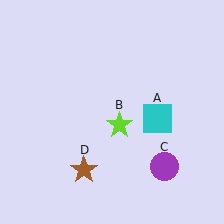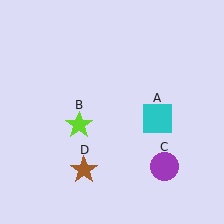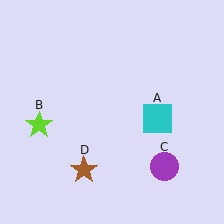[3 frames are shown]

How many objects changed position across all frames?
1 object changed position: lime star (object B).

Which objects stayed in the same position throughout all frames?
Cyan square (object A) and purple circle (object C) and brown star (object D) remained stationary.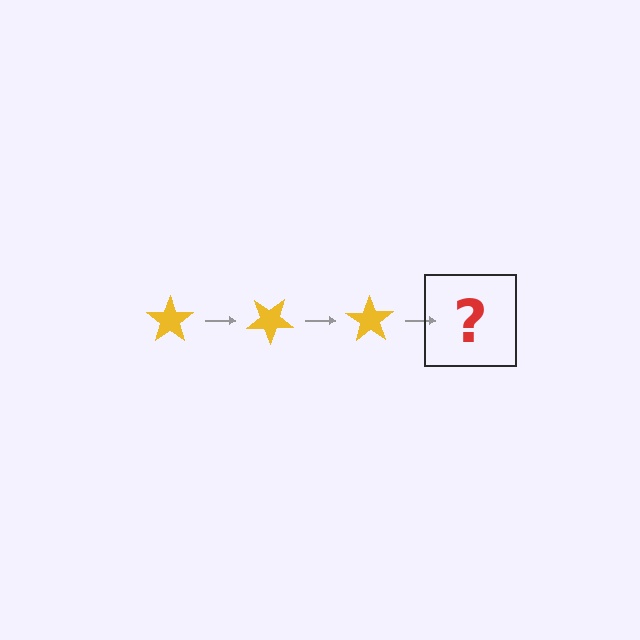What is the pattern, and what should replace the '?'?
The pattern is that the star rotates 35 degrees each step. The '?' should be a yellow star rotated 105 degrees.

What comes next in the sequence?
The next element should be a yellow star rotated 105 degrees.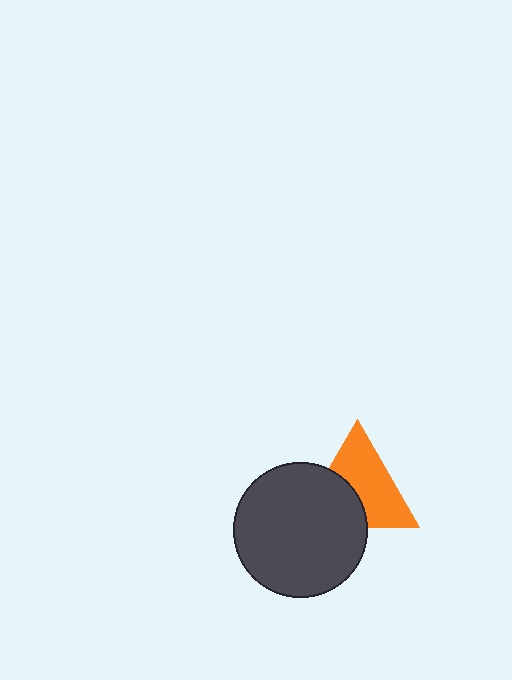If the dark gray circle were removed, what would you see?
You would see the complete orange triangle.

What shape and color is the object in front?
The object in front is a dark gray circle.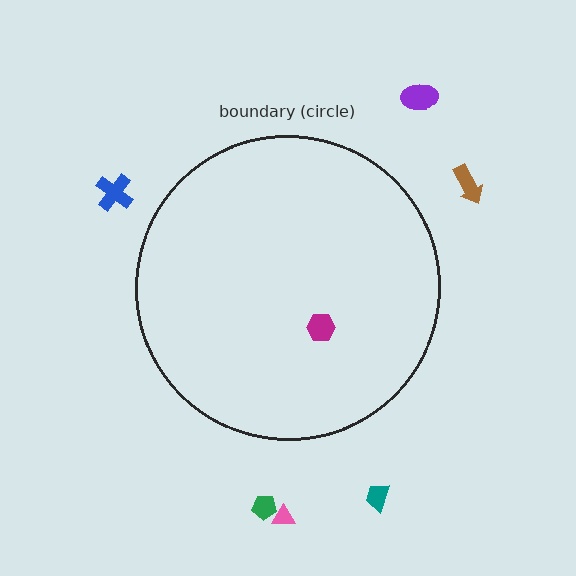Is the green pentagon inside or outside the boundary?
Outside.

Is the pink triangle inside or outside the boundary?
Outside.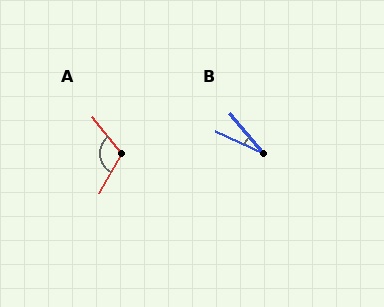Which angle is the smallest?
B, at approximately 24 degrees.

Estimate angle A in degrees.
Approximately 113 degrees.